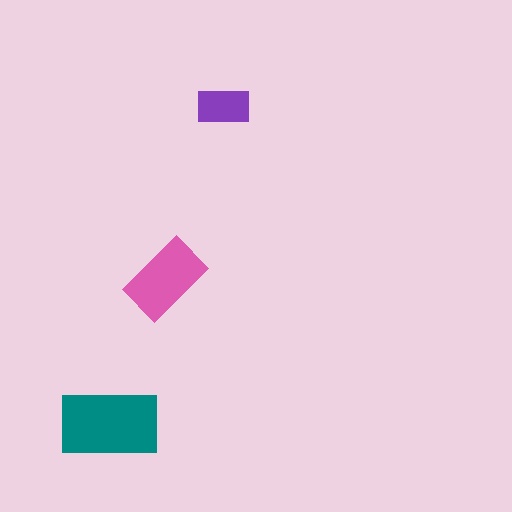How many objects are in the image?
There are 3 objects in the image.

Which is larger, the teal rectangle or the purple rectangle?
The teal one.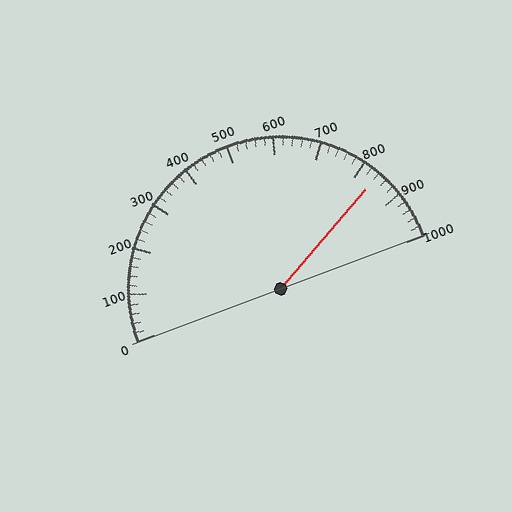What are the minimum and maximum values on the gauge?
The gauge ranges from 0 to 1000.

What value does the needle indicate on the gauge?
The needle indicates approximately 840.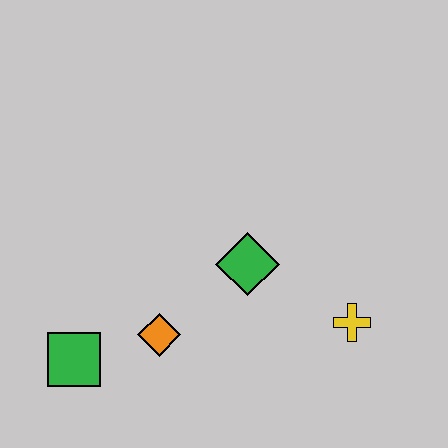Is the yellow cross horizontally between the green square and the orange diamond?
No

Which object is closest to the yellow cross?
The green diamond is closest to the yellow cross.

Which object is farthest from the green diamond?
The green square is farthest from the green diamond.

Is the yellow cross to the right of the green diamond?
Yes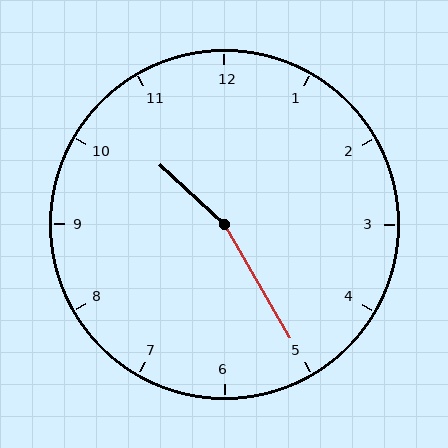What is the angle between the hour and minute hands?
Approximately 162 degrees.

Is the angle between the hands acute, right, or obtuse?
It is obtuse.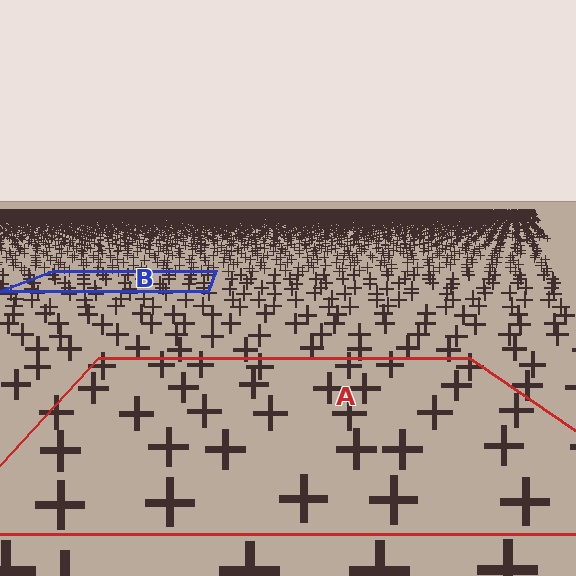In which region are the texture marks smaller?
The texture marks are smaller in region B, because it is farther away.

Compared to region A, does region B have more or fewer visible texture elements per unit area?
Region B has more texture elements per unit area — they are packed more densely because it is farther away.